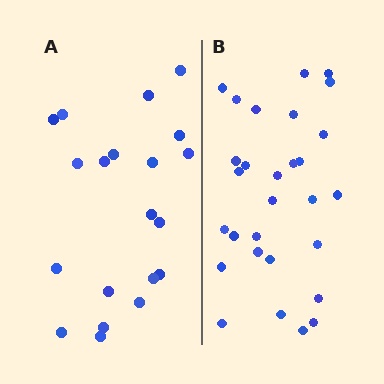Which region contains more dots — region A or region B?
Region B (the right region) has more dots.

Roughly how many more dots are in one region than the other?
Region B has roughly 8 or so more dots than region A.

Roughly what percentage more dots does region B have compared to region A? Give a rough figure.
About 45% more.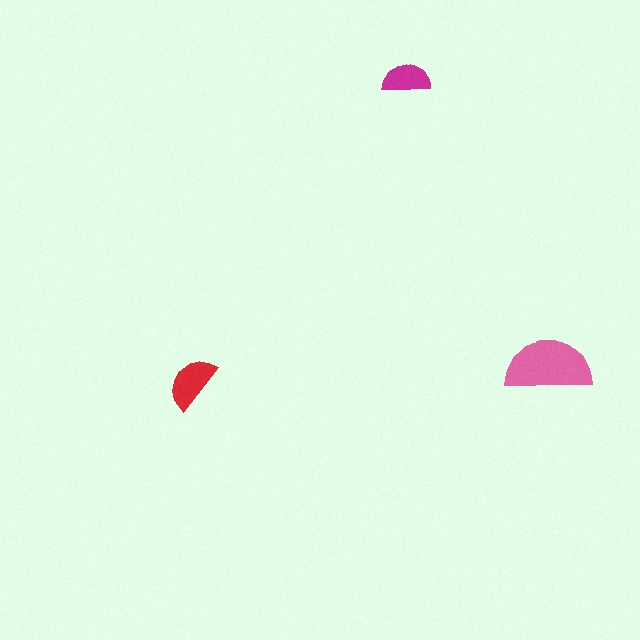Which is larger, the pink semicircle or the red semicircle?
The pink one.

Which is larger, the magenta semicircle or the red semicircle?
The red one.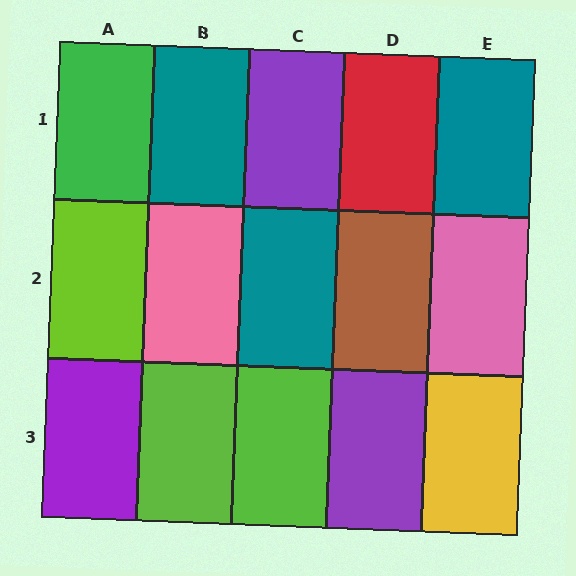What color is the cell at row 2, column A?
Lime.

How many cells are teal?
3 cells are teal.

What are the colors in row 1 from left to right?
Green, teal, purple, red, teal.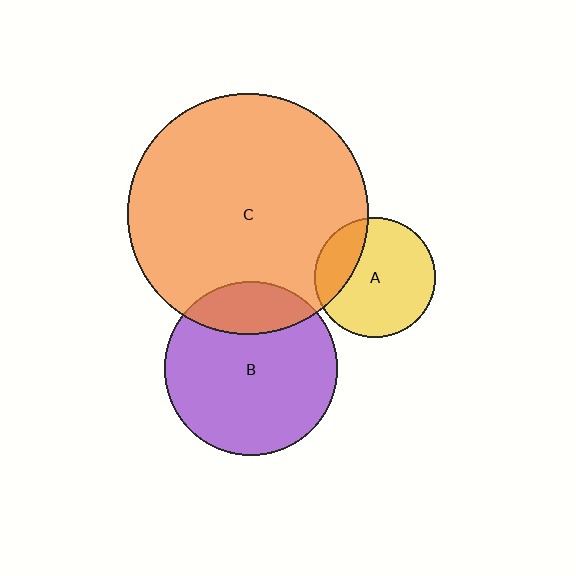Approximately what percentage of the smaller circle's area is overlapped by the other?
Approximately 20%.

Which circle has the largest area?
Circle C (orange).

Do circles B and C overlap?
Yes.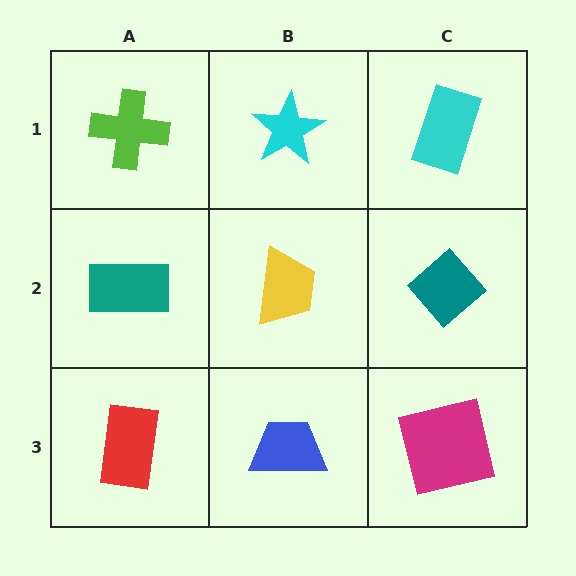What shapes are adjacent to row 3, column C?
A teal diamond (row 2, column C), a blue trapezoid (row 3, column B).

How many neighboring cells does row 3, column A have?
2.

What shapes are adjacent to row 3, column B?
A yellow trapezoid (row 2, column B), a red rectangle (row 3, column A), a magenta square (row 3, column C).